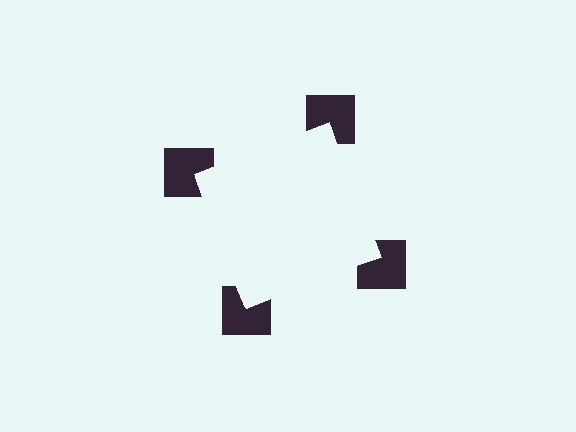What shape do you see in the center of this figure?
An illusory square — its edges are inferred from the aligned wedge cuts in the notched squares, not physically drawn.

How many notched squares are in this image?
There are 4 — one at each vertex of the illusory square.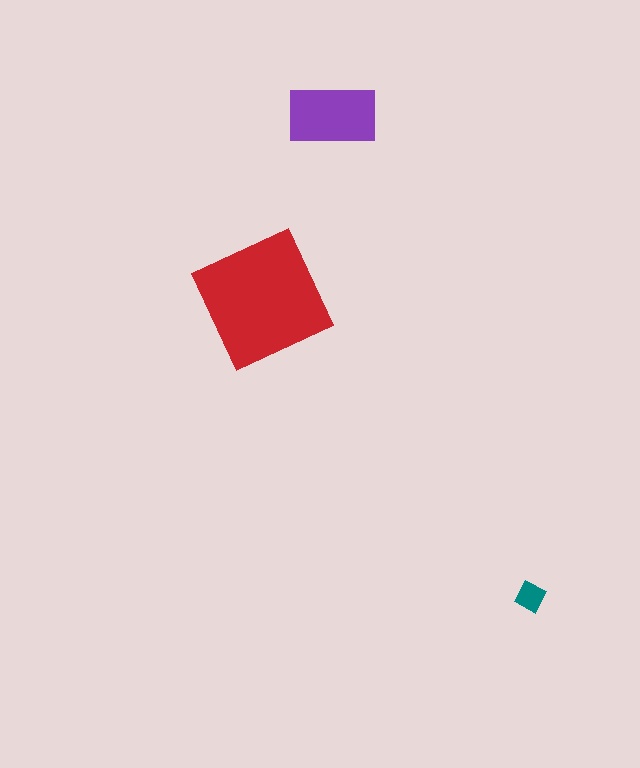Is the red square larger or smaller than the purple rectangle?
Larger.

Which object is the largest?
The red square.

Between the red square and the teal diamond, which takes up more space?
The red square.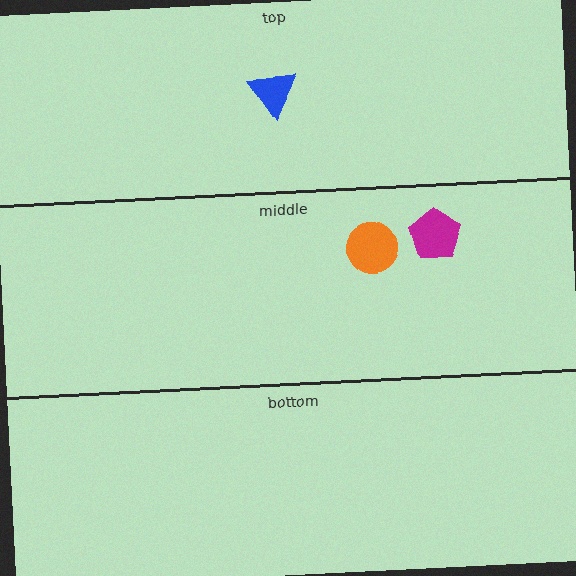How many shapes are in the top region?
1.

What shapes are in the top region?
The blue triangle.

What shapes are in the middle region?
The orange circle, the magenta pentagon.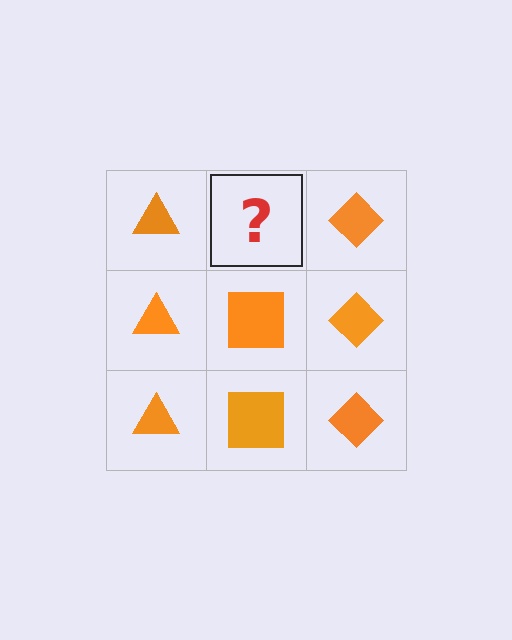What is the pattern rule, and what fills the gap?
The rule is that each column has a consistent shape. The gap should be filled with an orange square.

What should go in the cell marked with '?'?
The missing cell should contain an orange square.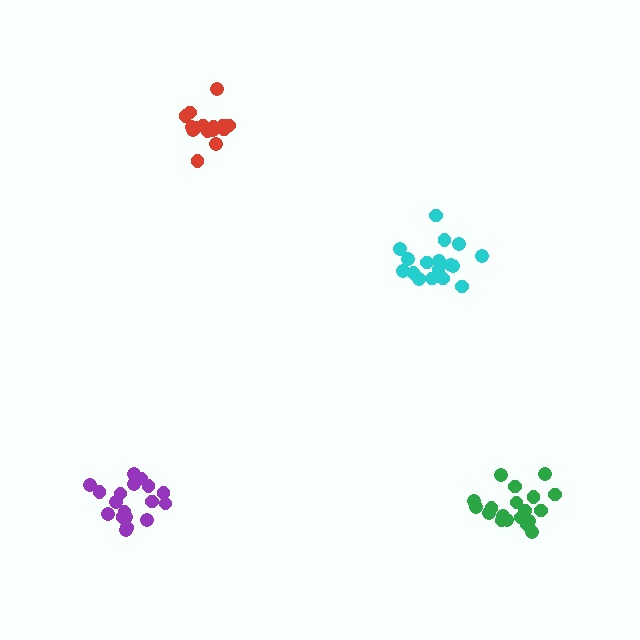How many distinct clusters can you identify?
There are 4 distinct clusters.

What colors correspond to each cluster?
The clusters are colored: cyan, green, red, purple.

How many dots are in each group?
Group 1: 18 dots, Group 2: 20 dots, Group 3: 15 dots, Group 4: 18 dots (71 total).